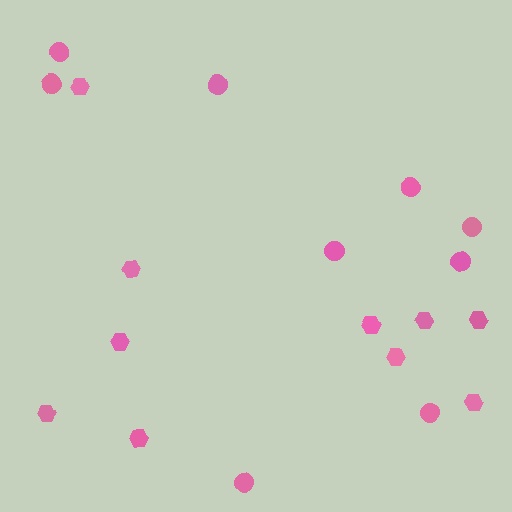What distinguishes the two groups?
There are 2 groups: one group of hexagons (10) and one group of circles (9).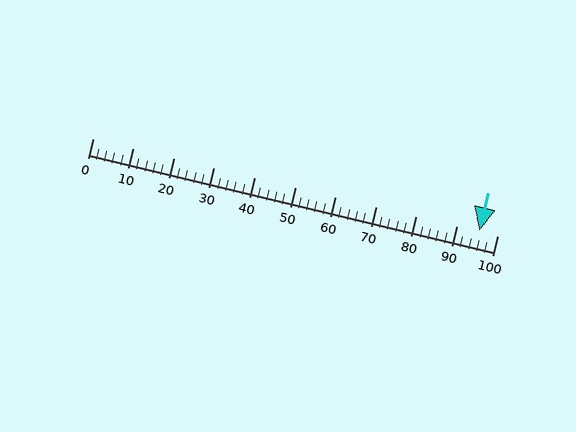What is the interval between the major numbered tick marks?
The major tick marks are spaced 10 units apart.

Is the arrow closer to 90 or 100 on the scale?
The arrow is closer to 100.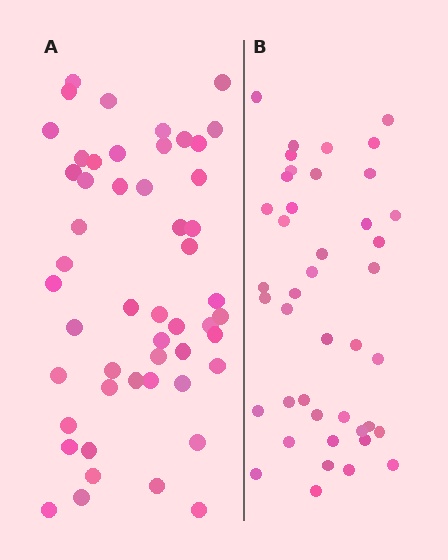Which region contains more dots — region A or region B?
Region A (the left region) has more dots.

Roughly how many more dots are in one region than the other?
Region A has roughly 8 or so more dots than region B.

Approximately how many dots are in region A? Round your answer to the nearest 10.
About 50 dots. (The exact count is 51, which rounds to 50.)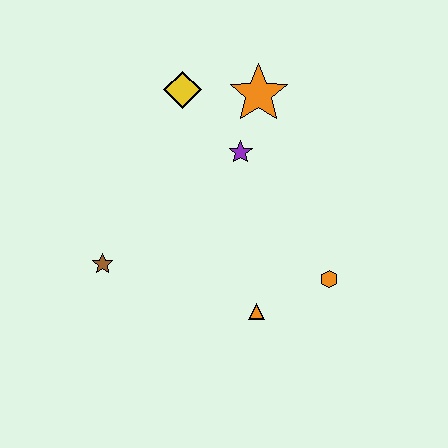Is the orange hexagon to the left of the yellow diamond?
No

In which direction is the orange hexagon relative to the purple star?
The orange hexagon is below the purple star.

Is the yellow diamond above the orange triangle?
Yes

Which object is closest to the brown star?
The orange triangle is closest to the brown star.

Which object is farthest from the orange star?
The brown star is farthest from the orange star.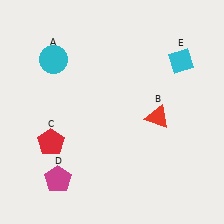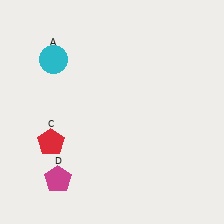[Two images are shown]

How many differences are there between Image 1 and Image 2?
There are 2 differences between the two images.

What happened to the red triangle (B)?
The red triangle (B) was removed in Image 2. It was in the bottom-right area of Image 1.